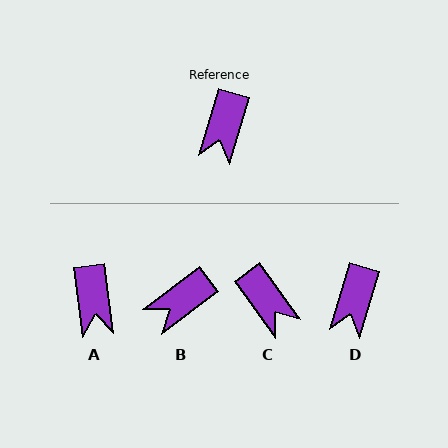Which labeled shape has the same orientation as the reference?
D.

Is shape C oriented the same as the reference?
No, it is off by about 52 degrees.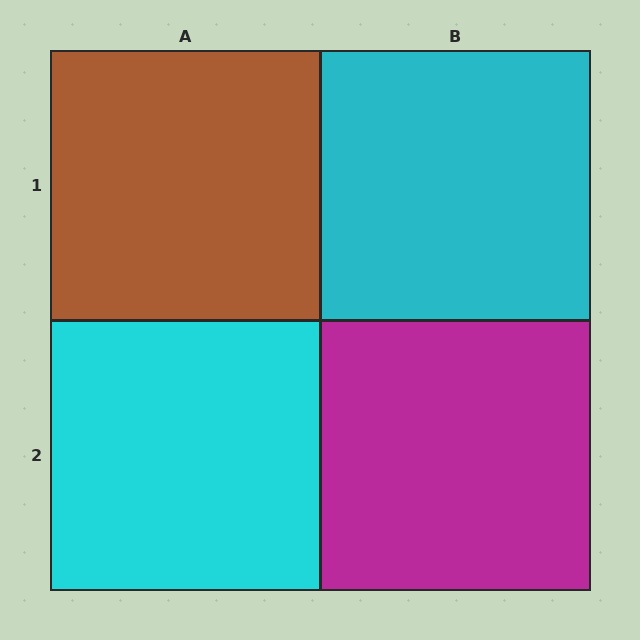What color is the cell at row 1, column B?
Cyan.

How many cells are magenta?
1 cell is magenta.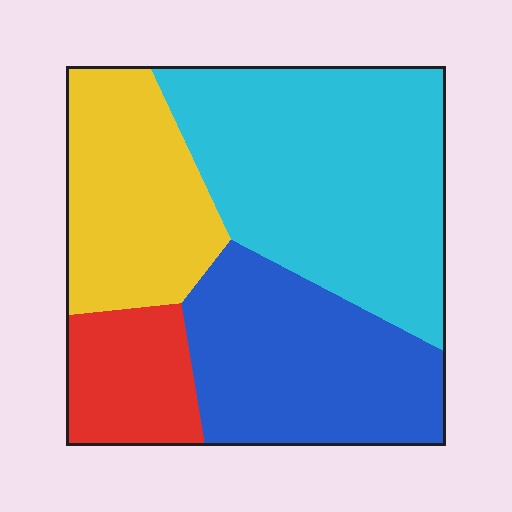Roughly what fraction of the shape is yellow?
Yellow takes up about one fifth (1/5) of the shape.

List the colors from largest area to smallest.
From largest to smallest: cyan, blue, yellow, red.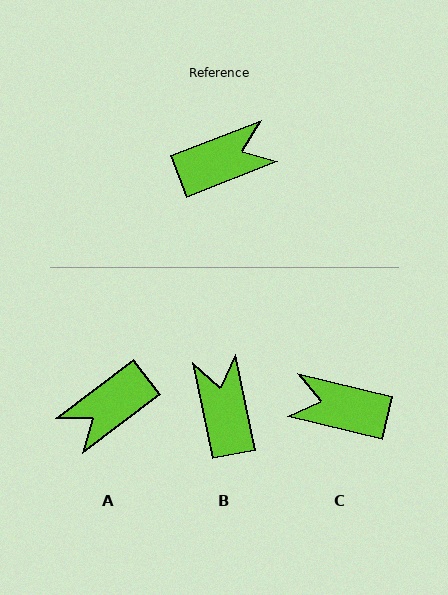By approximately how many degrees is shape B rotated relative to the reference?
Approximately 80 degrees counter-clockwise.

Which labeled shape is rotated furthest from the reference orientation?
A, about 164 degrees away.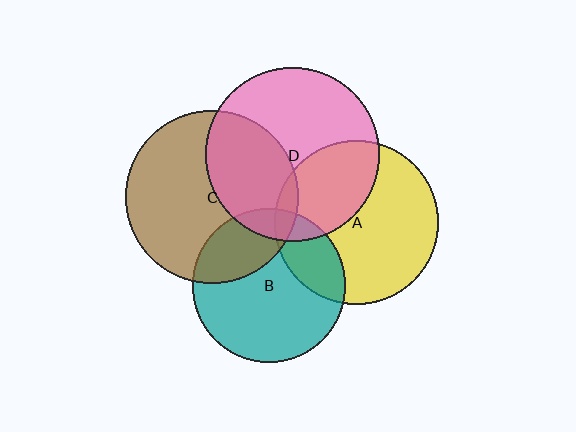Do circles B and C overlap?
Yes.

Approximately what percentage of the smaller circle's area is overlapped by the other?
Approximately 25%.